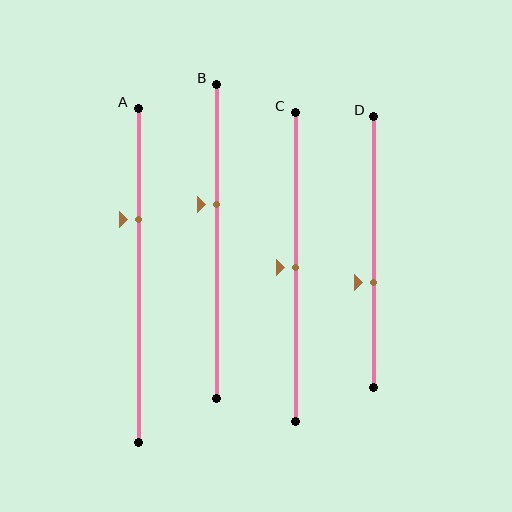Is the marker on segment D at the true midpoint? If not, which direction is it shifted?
No, the marker on segment D is shifted downward by about 11% of the segment length.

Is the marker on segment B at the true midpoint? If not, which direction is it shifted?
No, the marker on segment B is shifted upward by about 12% of the segment length.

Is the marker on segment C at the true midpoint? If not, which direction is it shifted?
Yes, the marker on segment C is at the true midpoint.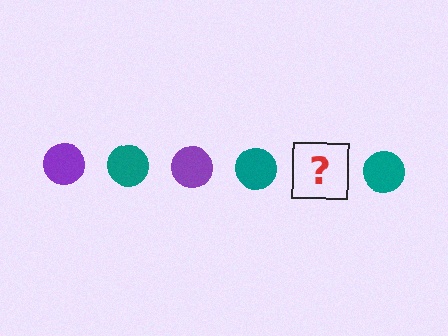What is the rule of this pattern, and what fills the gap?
The rule is that the pattern cycles through purple, teal circles. The gap should be filled with a purple circle.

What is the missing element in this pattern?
The missing element is a purple circle.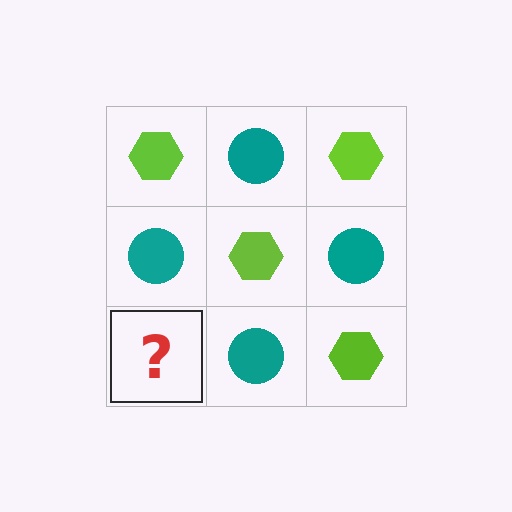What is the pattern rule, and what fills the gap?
The rule is that it alternates lime hexagon and teal circle in a checkerboard pattern. The gap should be filled with a lime hexagon.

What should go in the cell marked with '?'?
The missing cell should contain a lime hexagon.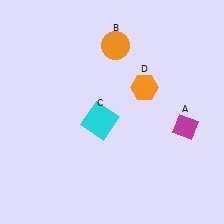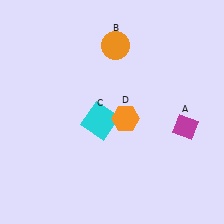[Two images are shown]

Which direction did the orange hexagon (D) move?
The orange hexagon (D) moved down.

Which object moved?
The orange hexagon (D) moved down.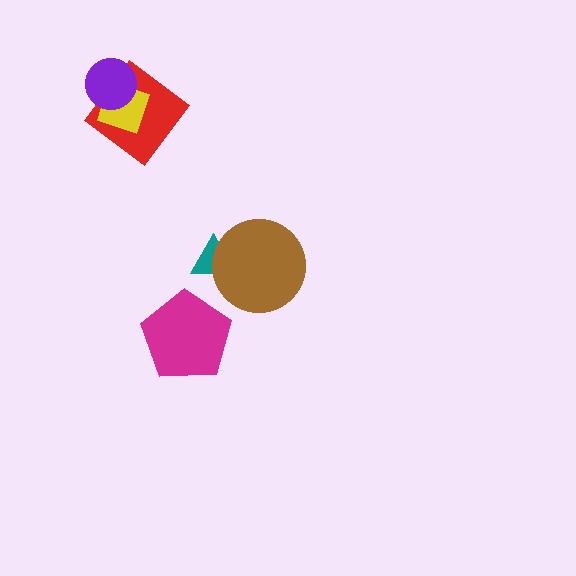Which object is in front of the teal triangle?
The brown circle is in front of the teal triangle.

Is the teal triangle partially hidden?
Yes, it is partially covered by another shape.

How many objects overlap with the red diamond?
2 objects overlap with the red diamond.